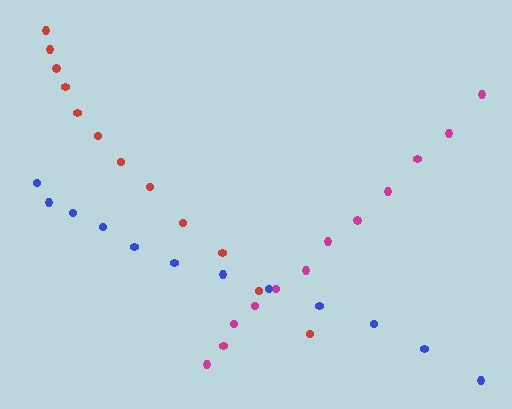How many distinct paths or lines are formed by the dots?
There are 3 distinct paths.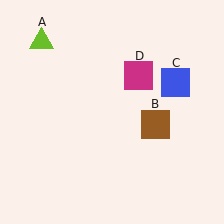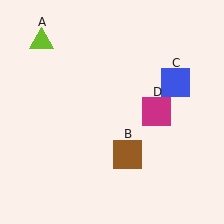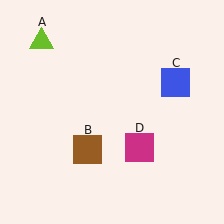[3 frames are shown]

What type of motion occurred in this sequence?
The brown square (object B), magenta square (object D) rotated clockwise around the center of the scene.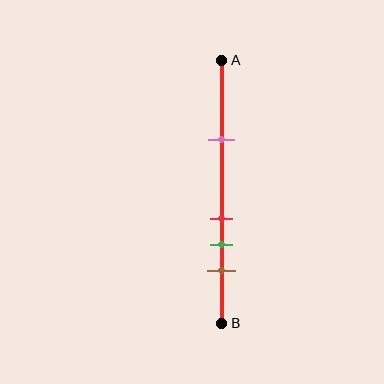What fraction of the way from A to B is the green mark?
The green mark is approximately 70% (0.7) of the way from A to B.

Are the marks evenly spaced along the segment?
No, the marks are not evenly spaced.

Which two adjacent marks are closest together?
The red and green marks are the closest adjacent pair.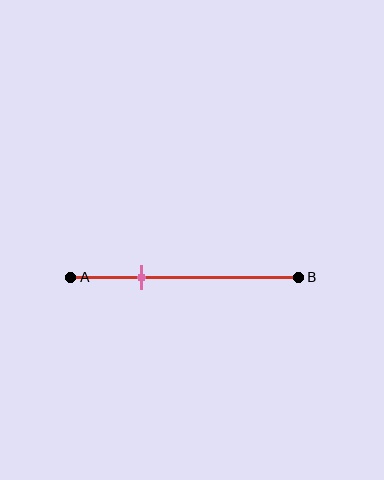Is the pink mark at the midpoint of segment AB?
No, the mark is at about 30% from A, not at the 50% midpoint.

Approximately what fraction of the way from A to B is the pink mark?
The pink mark is approximately 30% of the way from A to B.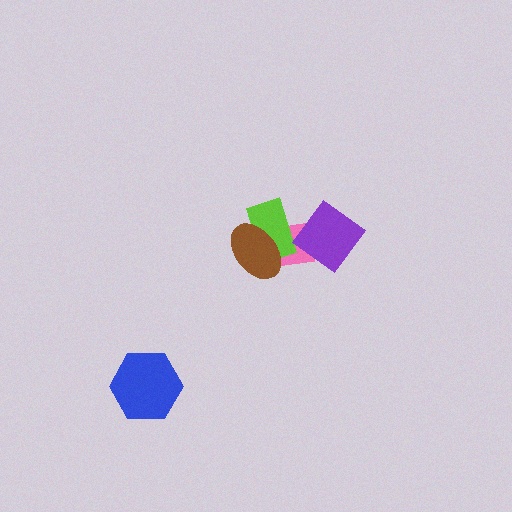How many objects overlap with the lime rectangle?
3 objects overlap with the lime rectangle.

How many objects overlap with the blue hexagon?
0 objects overlap with the blue hexagon.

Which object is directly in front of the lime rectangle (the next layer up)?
The brown ellipse is directly in front of the lime rectangle.